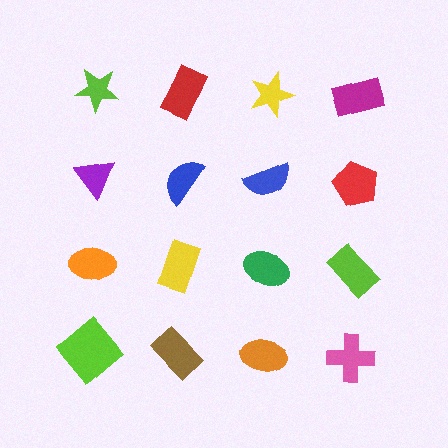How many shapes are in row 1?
4 shapes.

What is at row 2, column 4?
A red pentagon.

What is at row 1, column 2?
A red rectangle.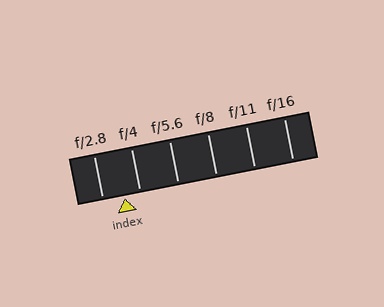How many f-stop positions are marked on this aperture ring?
There are 6 f-stop positions marked.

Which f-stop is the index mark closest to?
The index mark is closest to f/4.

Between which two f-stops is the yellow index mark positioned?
The index mark is between f/2.8 and f/4.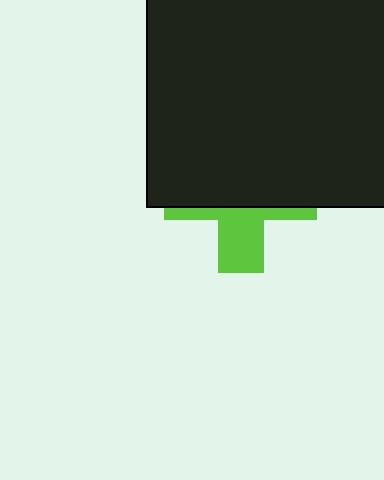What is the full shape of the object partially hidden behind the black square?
The partially hidden object is a lime cross.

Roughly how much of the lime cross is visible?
A small part of it is visible (roughly 36%).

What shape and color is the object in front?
The object in front is a black square.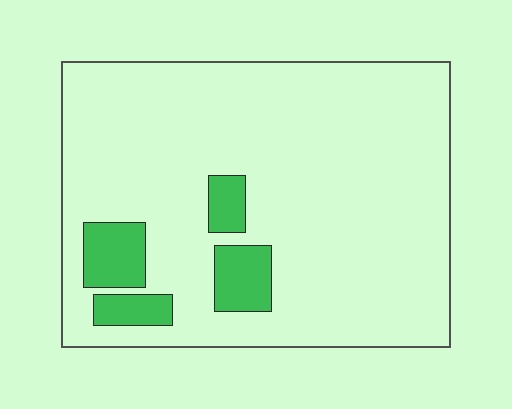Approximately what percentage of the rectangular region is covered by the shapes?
Approximately 10%.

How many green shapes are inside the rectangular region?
4.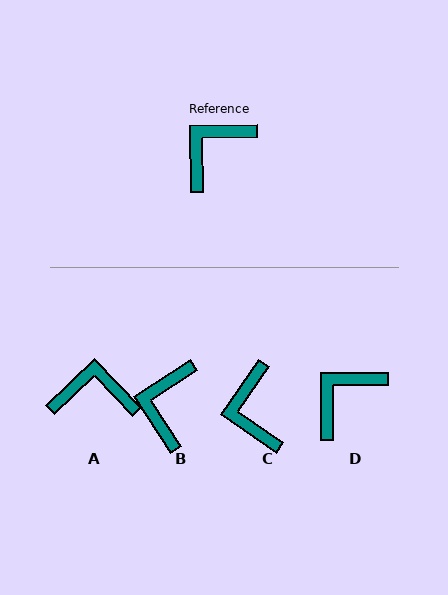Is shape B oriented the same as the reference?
No, it is off by about 33 degrees.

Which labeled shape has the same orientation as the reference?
D.